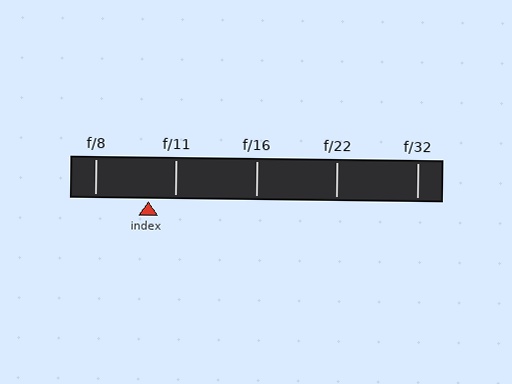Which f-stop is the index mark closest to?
The index mark is closest to f/11.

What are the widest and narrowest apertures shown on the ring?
The widest aperture shown is f/8 and the narrowest is f/32.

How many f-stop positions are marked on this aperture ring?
There are 5 f-stop positions marked.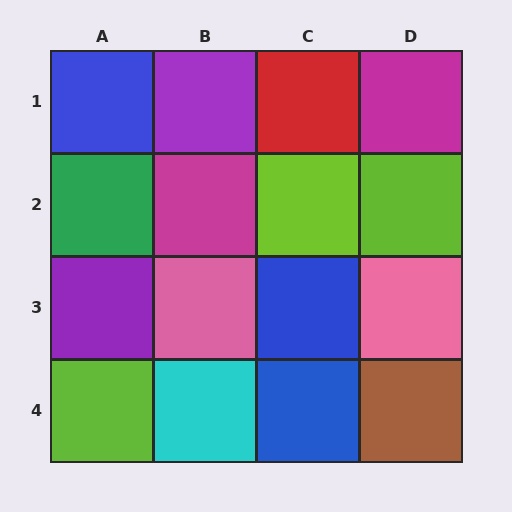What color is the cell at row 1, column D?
Magenta.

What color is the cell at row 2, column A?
Green.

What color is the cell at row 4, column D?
Brown.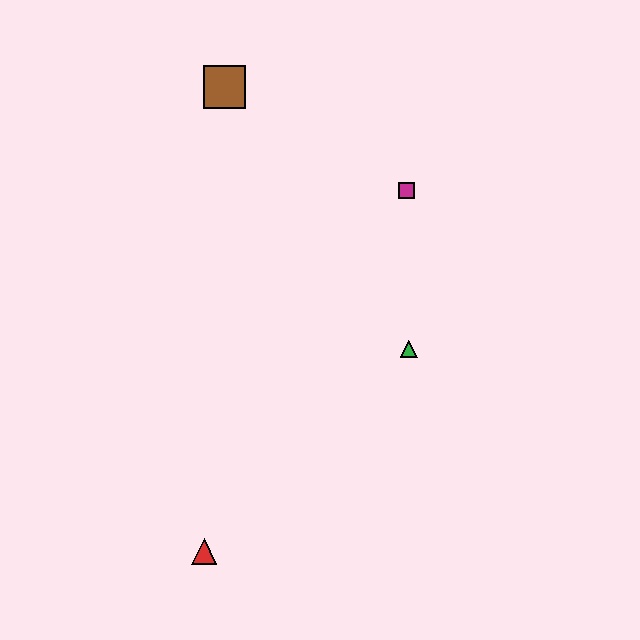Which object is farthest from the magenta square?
The red triangle is farthest from the magenta square.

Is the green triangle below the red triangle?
No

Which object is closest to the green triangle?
The magenta square is closest to the green triangle.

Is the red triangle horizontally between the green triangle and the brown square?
No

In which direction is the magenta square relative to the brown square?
The magenta square is to the right of the brown square.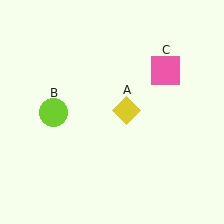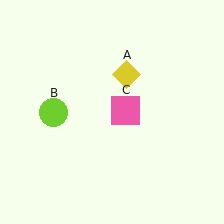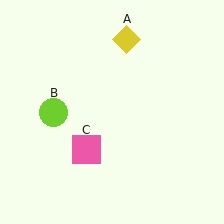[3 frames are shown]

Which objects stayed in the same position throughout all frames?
Lime circle (object B) remained stationary.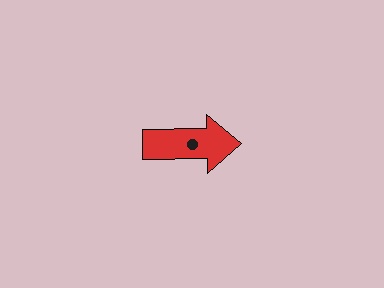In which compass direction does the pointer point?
East.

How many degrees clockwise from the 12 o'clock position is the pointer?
Approximately 89 degrees.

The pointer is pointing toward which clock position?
Roughly 3 o'clock.